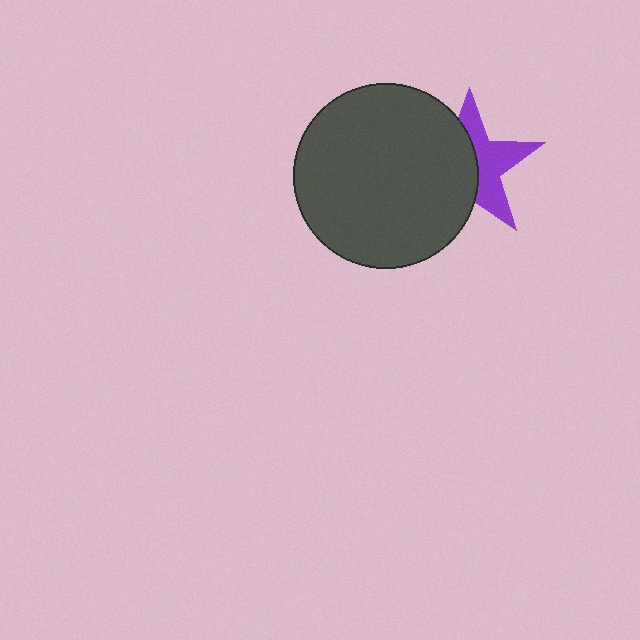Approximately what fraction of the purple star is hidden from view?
Roughly 53% of the purple star is hidden behind the dark gray circle.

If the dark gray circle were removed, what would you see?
You would see the complete purple star.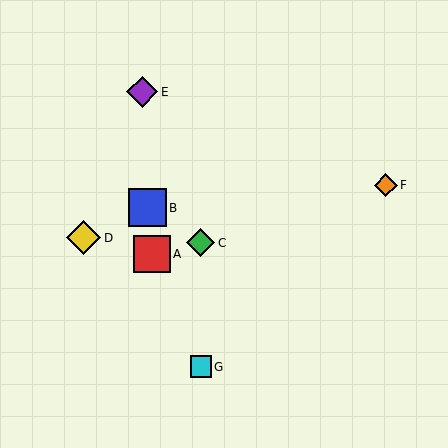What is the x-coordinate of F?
Object F is at x≈386.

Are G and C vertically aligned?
Yes, both are at x≈201.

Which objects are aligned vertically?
Objects C, G are aligned vertically.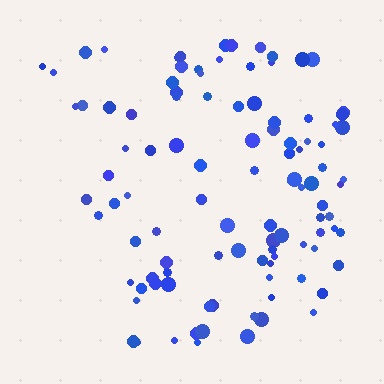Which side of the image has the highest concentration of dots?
The right.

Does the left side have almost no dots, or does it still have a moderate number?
Still a moderate number, just noticeably fewer than the right.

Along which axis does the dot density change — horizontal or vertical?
Horizontal.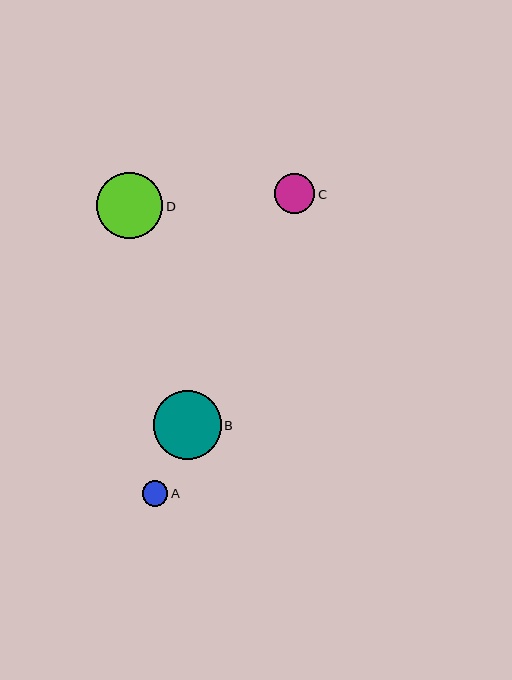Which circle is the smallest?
Circle A is the smallest with a size of approximately 26 pixels.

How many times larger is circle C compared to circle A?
Circle C is approximately 1.5 times the size of circle A.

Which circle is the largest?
Circle B is the largest with a size of approximately 68 pixels.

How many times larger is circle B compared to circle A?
Circle B is approximately 2.6 times the size of circle A.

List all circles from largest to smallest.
From largest to smallest: B, D, C, A.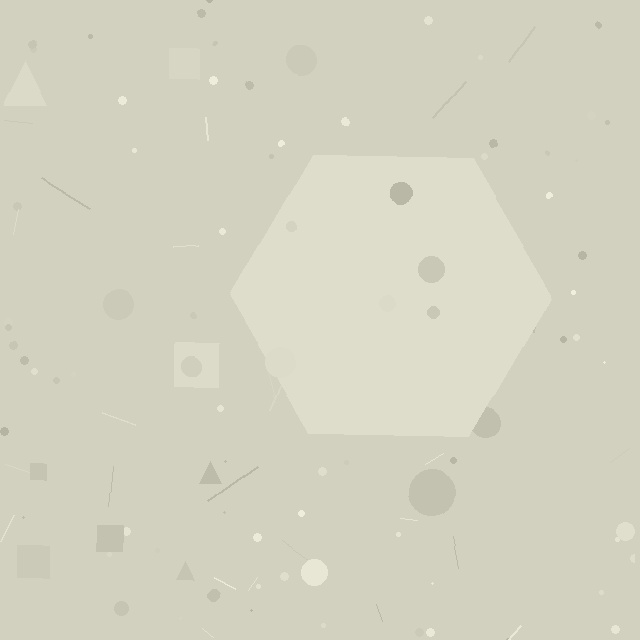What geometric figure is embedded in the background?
A hexagon is embedded in the background.